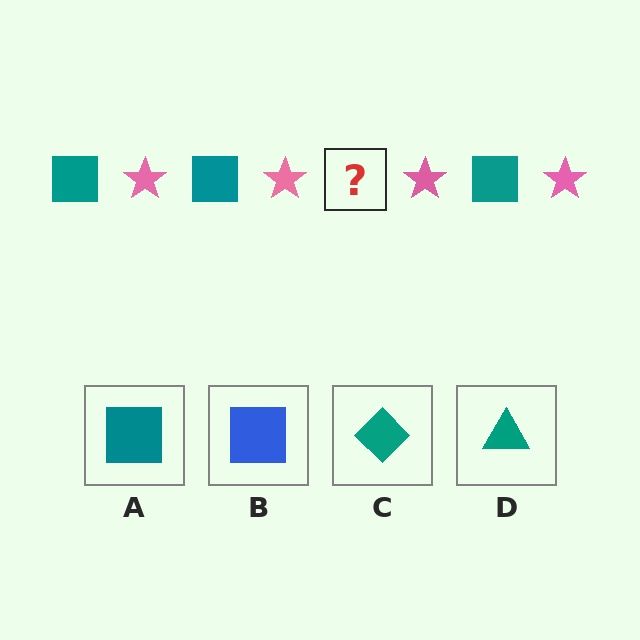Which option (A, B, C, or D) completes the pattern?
A.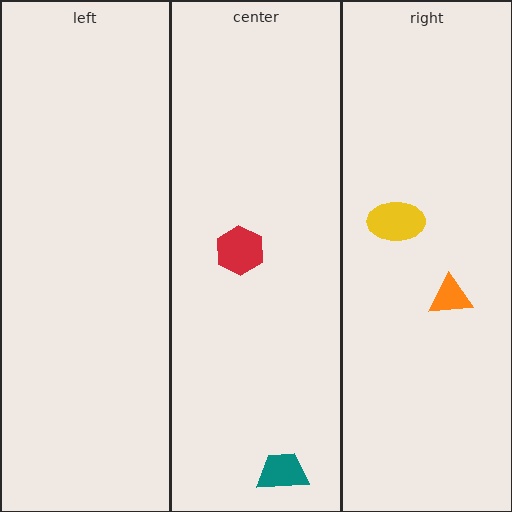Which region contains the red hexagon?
The center region.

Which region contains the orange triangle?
The right region.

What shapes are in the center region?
The red hexagon, the teal trapezoid.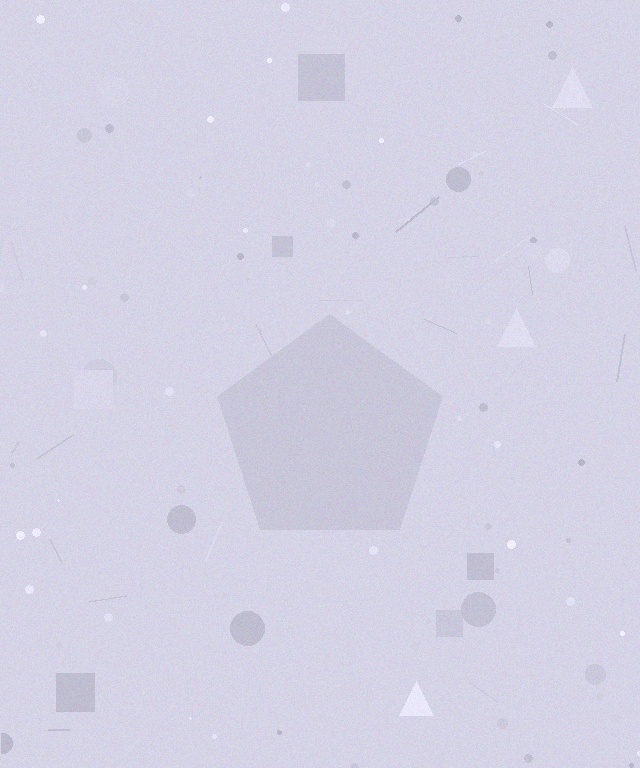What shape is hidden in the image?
A pentagon is hidden in the image.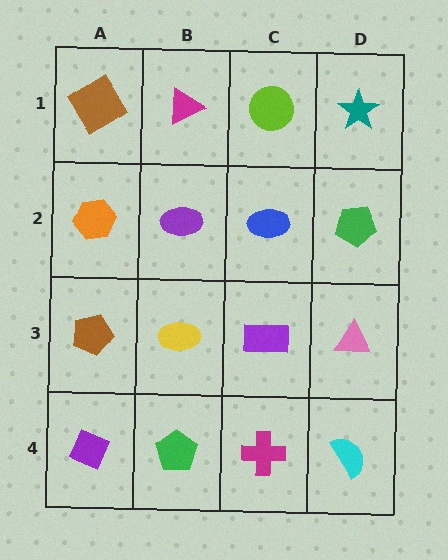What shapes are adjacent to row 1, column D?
A green pentagon (row 2, column D), a lime circle (row 1, column C).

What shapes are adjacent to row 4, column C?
A purple rectangle (row 3, column C), a green pentagon (row 4, column B), a cyan semicircle (row 4, column D).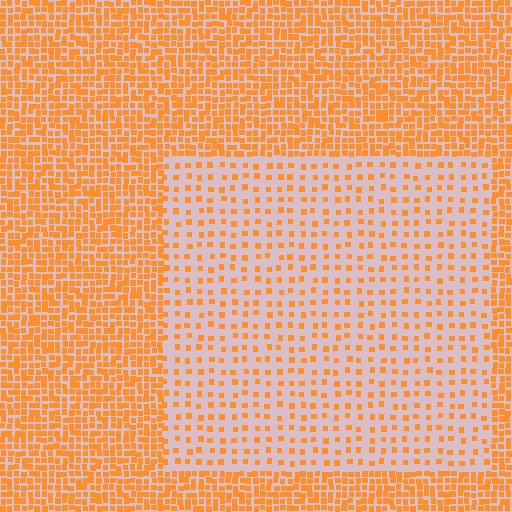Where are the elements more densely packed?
The elements are more densely packed outside the rectangle boundary.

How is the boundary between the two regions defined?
The boundary is defined by a change in element density (approximately 2.8x ratio). All elements are the same color, size, and shape.